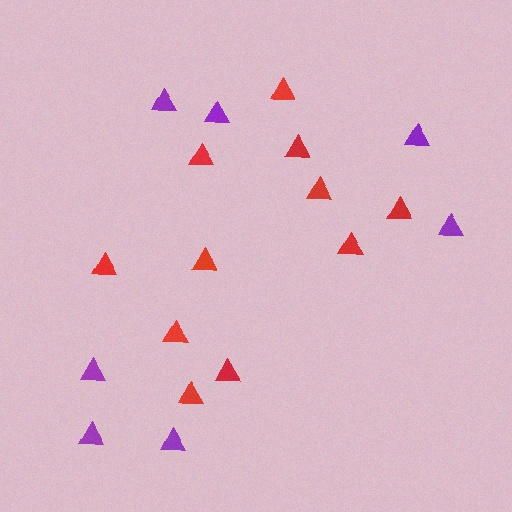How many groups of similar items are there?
There are 2 groups: one group of red triangles (11) and one group of purple triangles (7).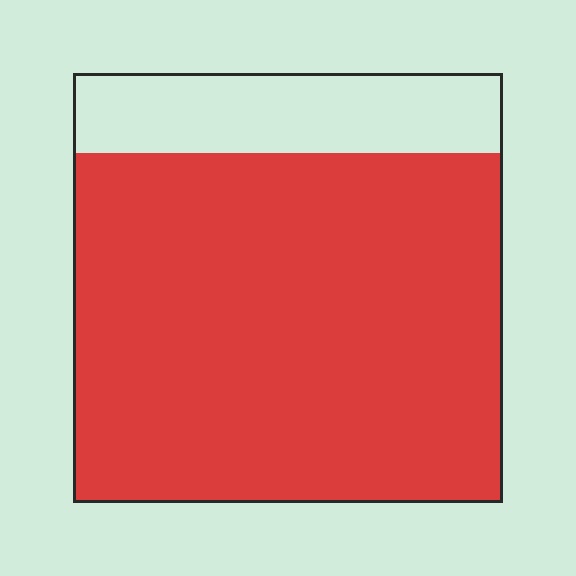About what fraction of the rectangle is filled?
About four fifths (4/5).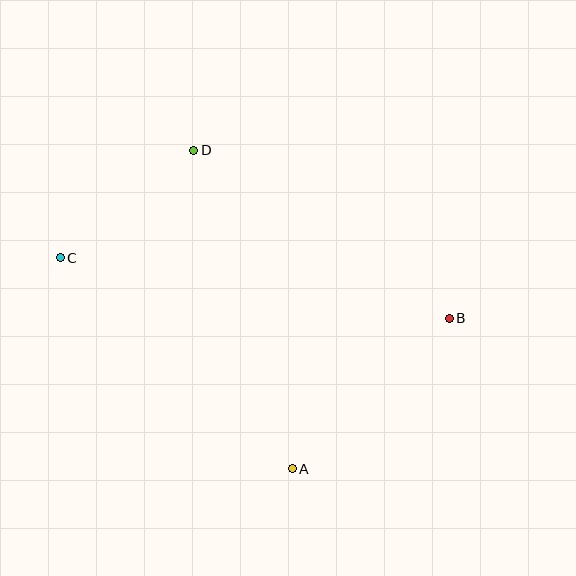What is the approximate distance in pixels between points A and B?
The distance between A and B is approximately 217 pixels.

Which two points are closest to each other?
Points C and D are closest to each other.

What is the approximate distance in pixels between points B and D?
The distance between B and D is approximately 306 pixels.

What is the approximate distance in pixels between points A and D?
The distance between A and D is approximately 333 pixels.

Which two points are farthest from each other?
Points B and C are farthest from each other.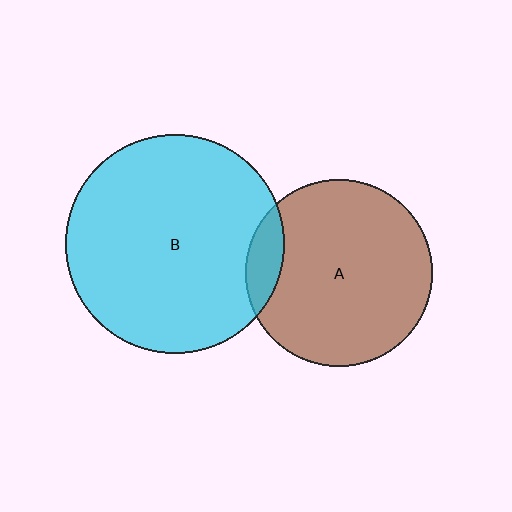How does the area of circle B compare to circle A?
Approximately 1.4 times.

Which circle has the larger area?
Circle B (cyan).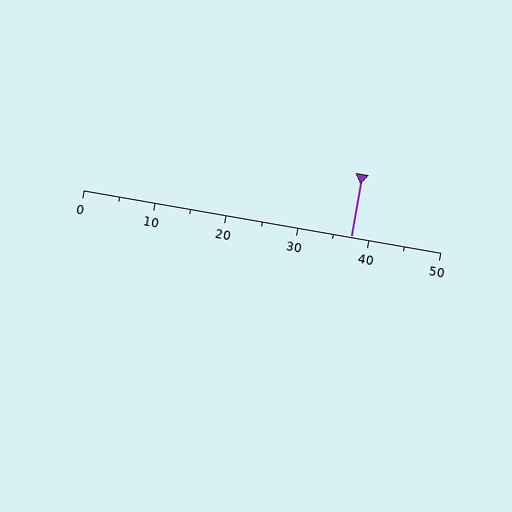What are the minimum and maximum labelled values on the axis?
The axis runs from 0 to 50.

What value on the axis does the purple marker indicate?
The marker indicates approximately 37.5.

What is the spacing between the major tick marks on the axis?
The major ticks are spaced 10 apart.